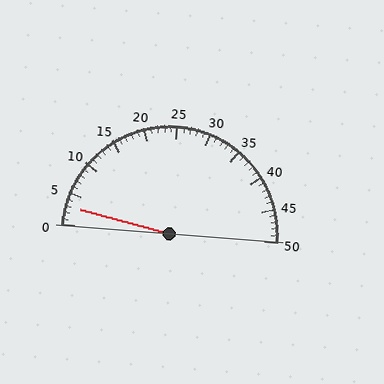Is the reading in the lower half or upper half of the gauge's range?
The reading is in the lower half of the range (0 to 50).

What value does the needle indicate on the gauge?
The needle indicates approximately 3.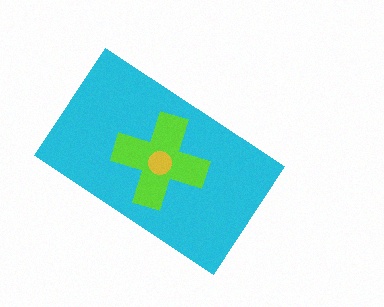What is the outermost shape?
The cyan rectangle.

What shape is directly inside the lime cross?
The yellow circle.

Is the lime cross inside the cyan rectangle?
Yes.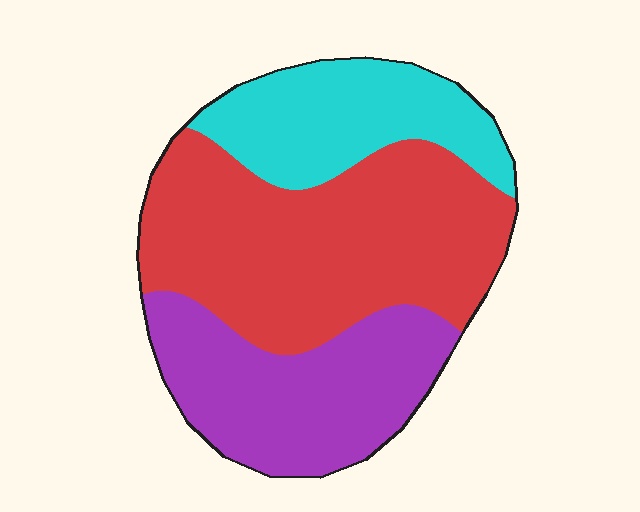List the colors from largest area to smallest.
From largest to smallest: red, purple, cyan.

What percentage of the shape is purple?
Purple takes up about one third (1/3) of the shape.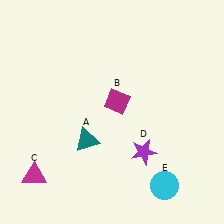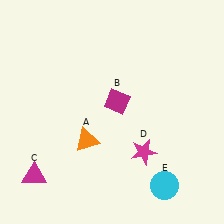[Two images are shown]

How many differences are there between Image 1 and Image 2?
There are 2 differences between the two images.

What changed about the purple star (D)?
In Image 1, D is purple. In Image 2, it changed to magenta.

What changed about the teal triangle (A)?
In Image 1, A is teal. In Image 2, it changed to orange.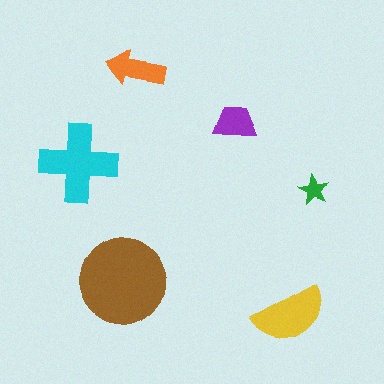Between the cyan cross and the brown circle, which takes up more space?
The brown circle.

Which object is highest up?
The orange arrow is topmost.